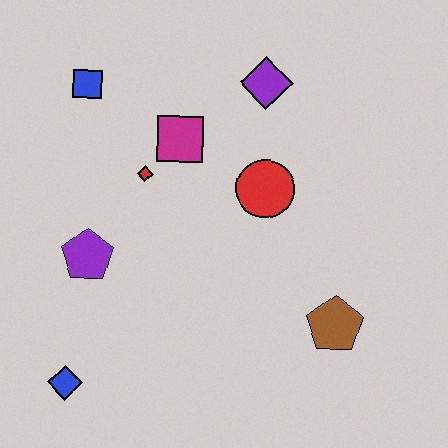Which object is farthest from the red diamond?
The brown pentagon is farthest from the red diamond.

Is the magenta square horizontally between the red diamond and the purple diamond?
Yes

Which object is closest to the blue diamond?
The purple pentagon is closest to the blue diamond.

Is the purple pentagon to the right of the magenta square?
No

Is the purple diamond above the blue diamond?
Yes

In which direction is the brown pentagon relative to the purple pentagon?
The brown pentagon is to the right of the purple pentagon.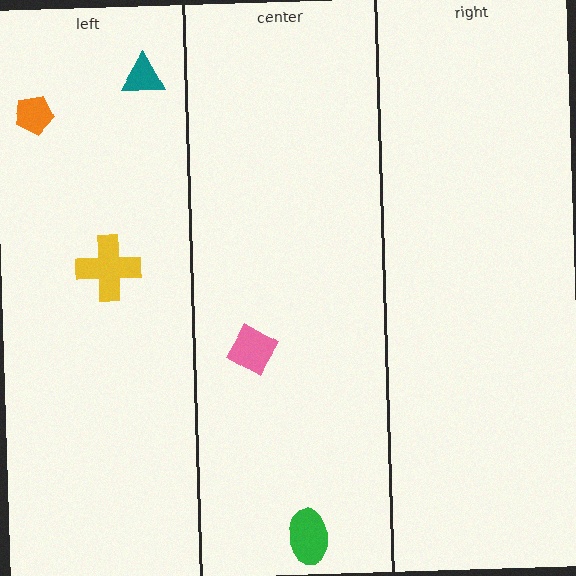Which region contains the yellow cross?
The left region.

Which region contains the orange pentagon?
The left region.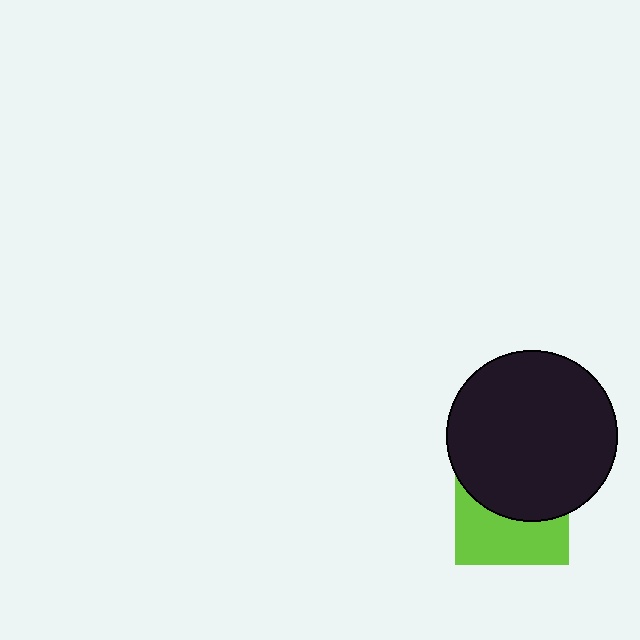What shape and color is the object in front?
The object in front is a black circle.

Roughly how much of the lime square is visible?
About half of it is visible (roughly 46%).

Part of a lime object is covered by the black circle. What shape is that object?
It is a square.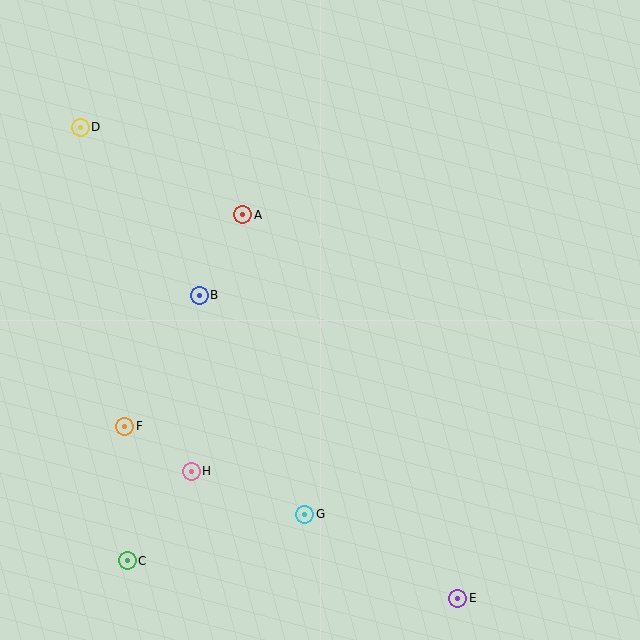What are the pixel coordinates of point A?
Point A is at (243, 215).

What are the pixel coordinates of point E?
Point E is at (458, 598).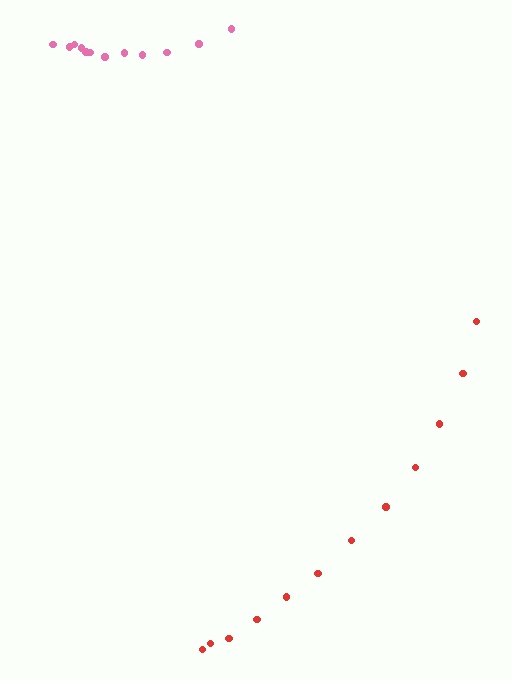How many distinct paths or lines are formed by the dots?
There are 2 distinct paths.